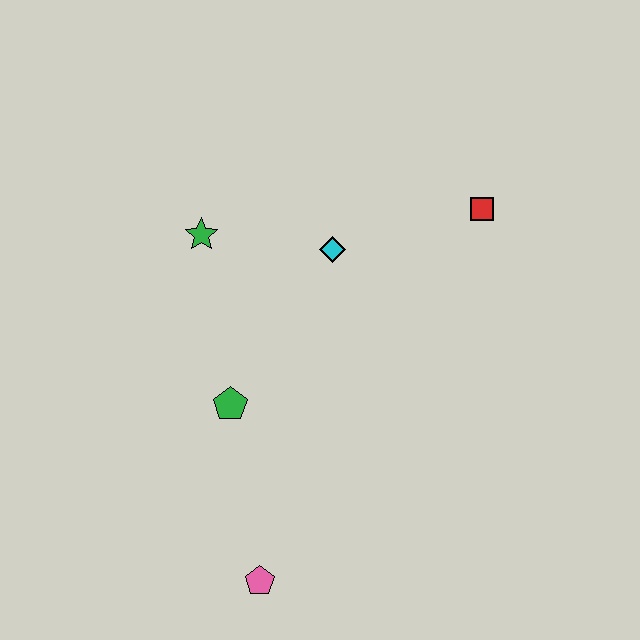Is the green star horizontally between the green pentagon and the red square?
No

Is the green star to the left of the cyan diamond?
Yes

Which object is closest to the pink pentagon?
The green pentagon is closest to the pink pentagon.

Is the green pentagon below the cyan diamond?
Yes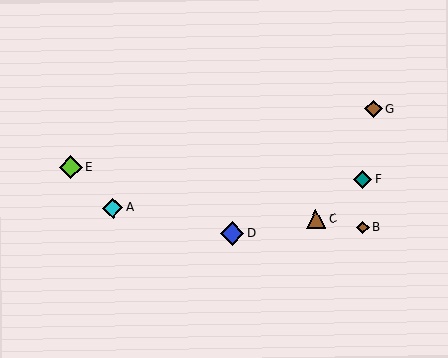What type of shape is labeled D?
Shape D is a blue diamond.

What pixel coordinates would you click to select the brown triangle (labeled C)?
Click at (316, 219) to select the brown triangle C.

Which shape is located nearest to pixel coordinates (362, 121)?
The brown diamond (labeled G) at (374, 109) is nearest to that location.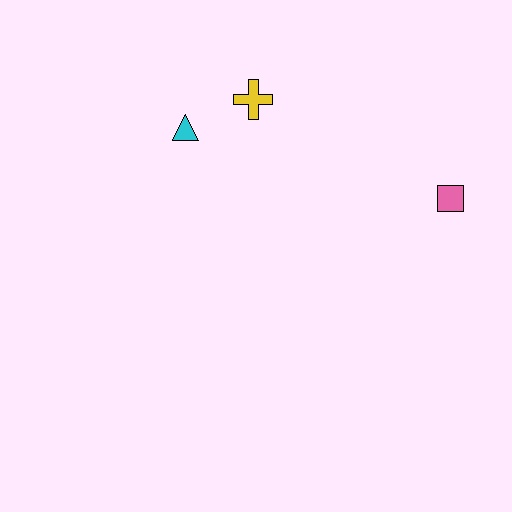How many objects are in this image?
There are 3 objects.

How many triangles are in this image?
There is 1 triangle.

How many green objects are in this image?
There are no green objects.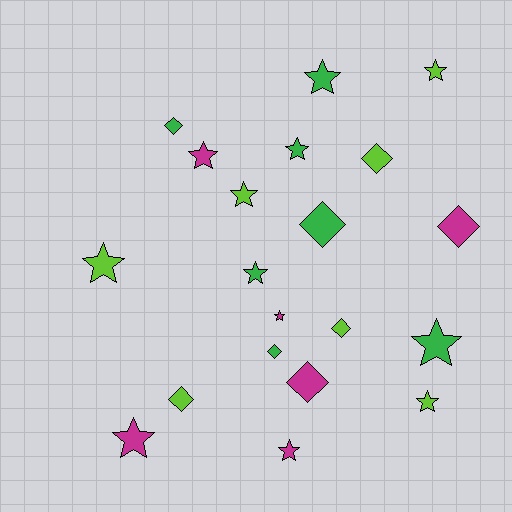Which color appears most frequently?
Lime, with 7 objects.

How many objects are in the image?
There are 20 objects.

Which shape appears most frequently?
Star, with 12 objects.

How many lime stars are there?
There are 4 lime stars.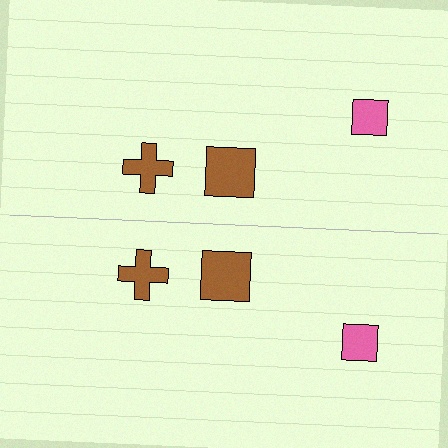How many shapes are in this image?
There are 6 shapes in this image.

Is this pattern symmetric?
Yes, this pattern has bilateral (reflection) symmetry.